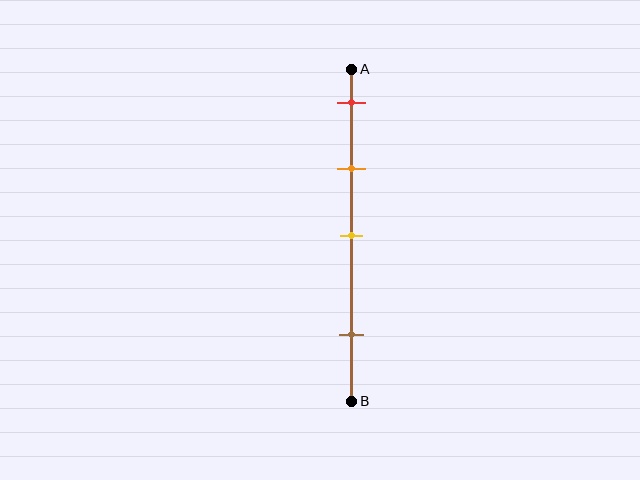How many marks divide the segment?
There are 4 marks dividing the segment.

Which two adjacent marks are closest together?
The red and orange marks are the closest adjacent pair.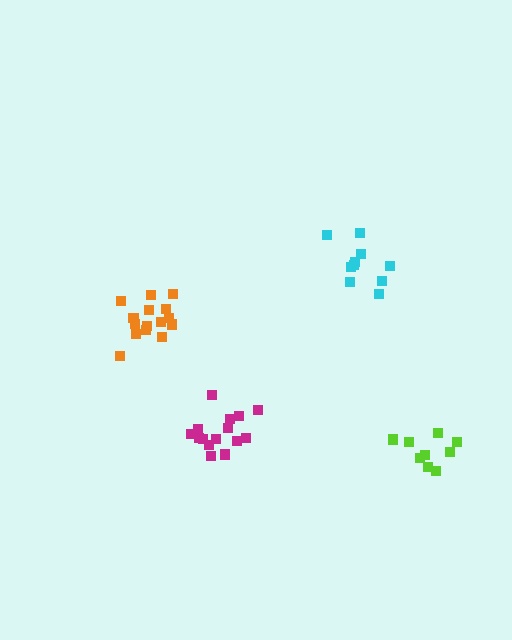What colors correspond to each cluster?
The clusters are colored: orange, magenta, cyan, lime.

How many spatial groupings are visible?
There are 4 spatial groupings.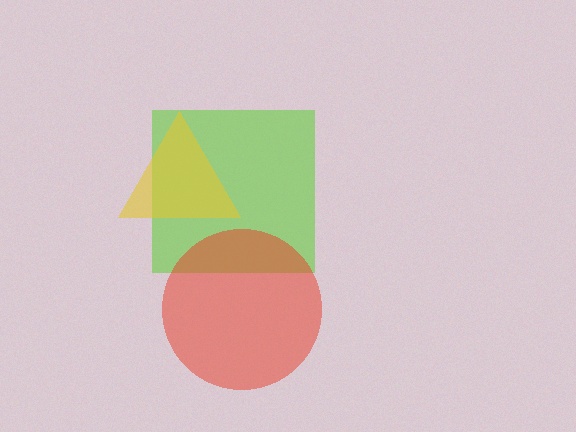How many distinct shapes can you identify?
There are 3 distinct shapes: a lime square, a yellow triangle, a red circle.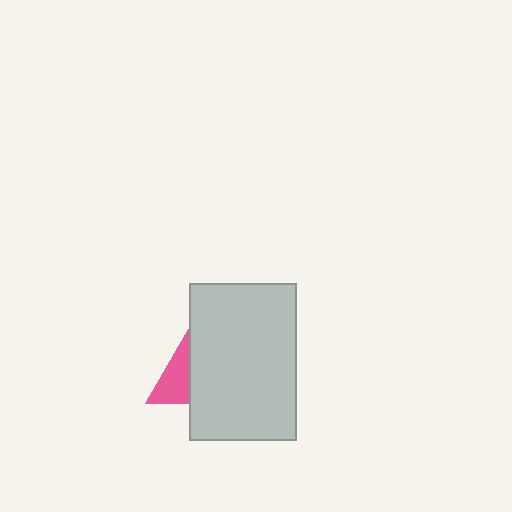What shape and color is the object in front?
The object in front is a light gray rectangle.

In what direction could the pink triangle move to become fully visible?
The pink triangle could move left. That would shift it out from behind the light gray rectangle entirely.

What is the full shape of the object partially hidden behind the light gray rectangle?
The partially hidden object is a pink triangle.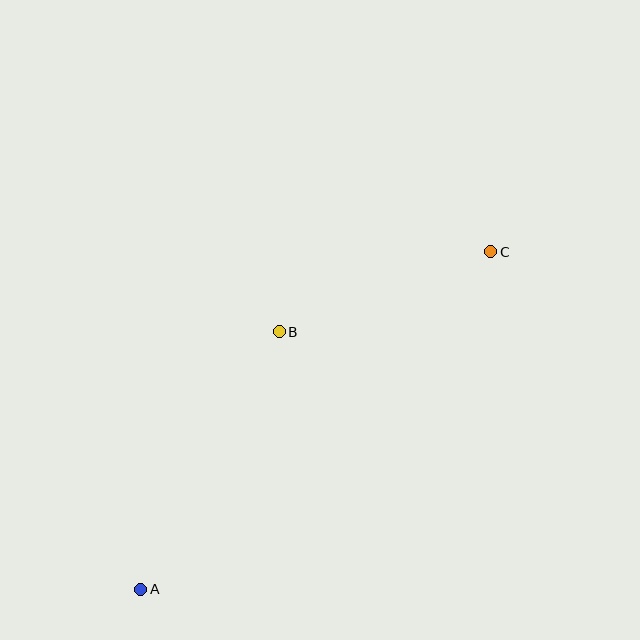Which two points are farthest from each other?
Points A and C are farthest from each other.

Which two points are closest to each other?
Points B and C are closest to each other.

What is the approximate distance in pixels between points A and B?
The distance between A and B is approximately 293 pixels.